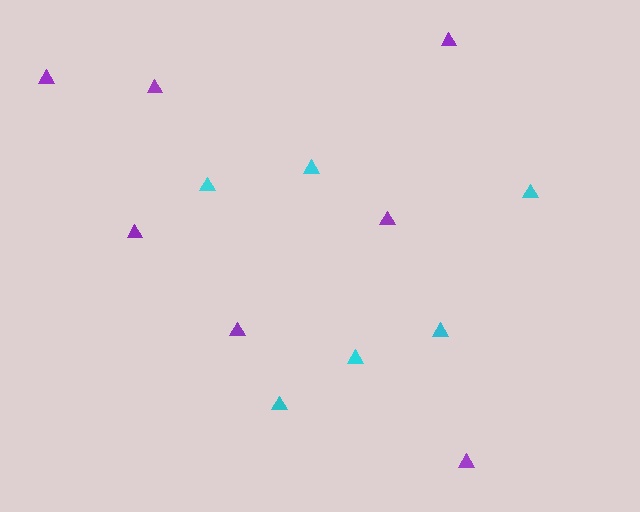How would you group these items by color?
There are 2 groups: one group of purple triangles (7) and one group of cyan triangles (6).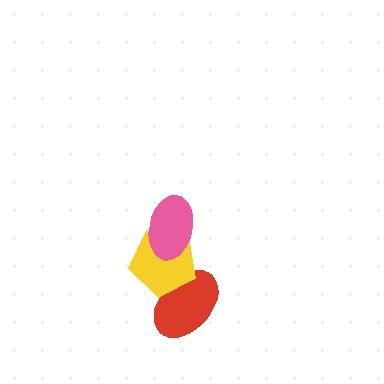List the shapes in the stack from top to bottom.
From top to bottom: the pink ellipse, the yellow pentagon, the red ellipse.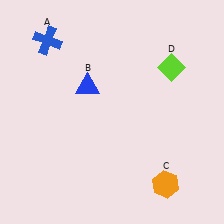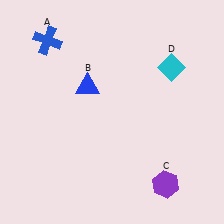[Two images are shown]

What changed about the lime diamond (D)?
In Image 1, D is lime. In Image 2, it changed to cyan.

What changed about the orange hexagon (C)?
In Image 1, C is orange. In Image 2, it changed to purple.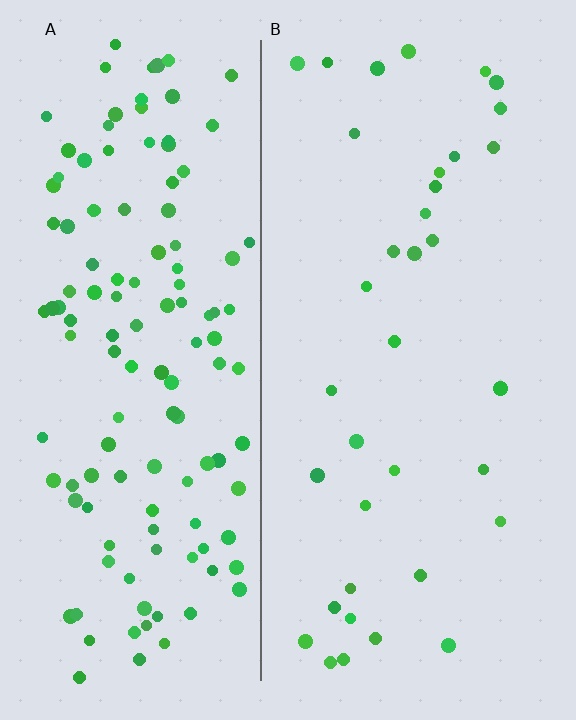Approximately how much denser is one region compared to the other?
Approximately 3.7× — region A over region B.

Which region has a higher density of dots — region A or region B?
A (the left).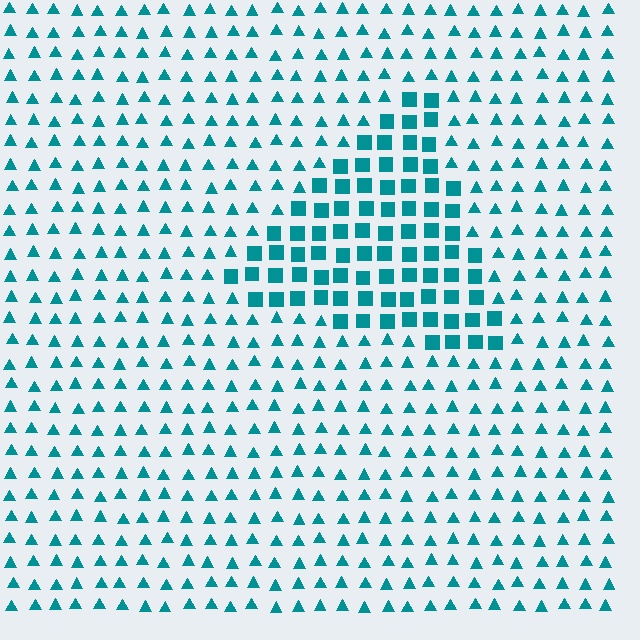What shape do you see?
I see a triangle.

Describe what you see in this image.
The image is filled with small teal elements arranged in a uniform grid. A triangle-shaped region contains squares, while the surrounding area contains triangles. The boundary is defined purely by the change in element shape.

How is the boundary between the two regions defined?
The boundary is defined by a change in element shape: squares inside vs. triangles outside. All elements share the same color and spacing.